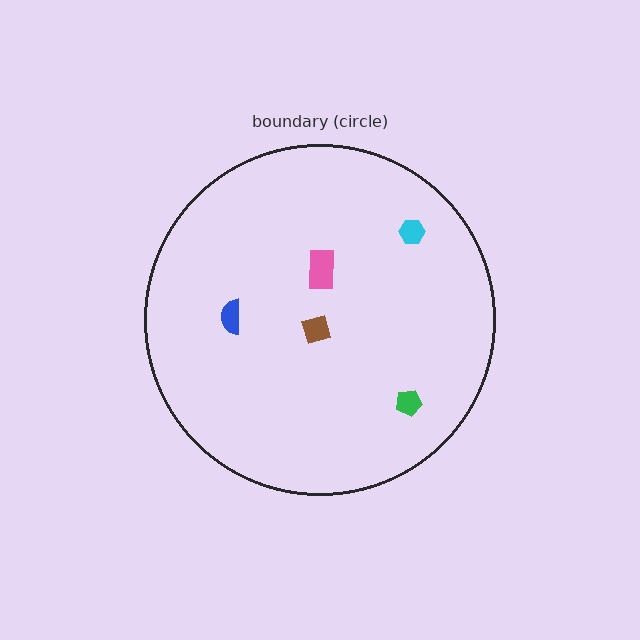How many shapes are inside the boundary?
5 inside, 0 outside.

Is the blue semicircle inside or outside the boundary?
Inside.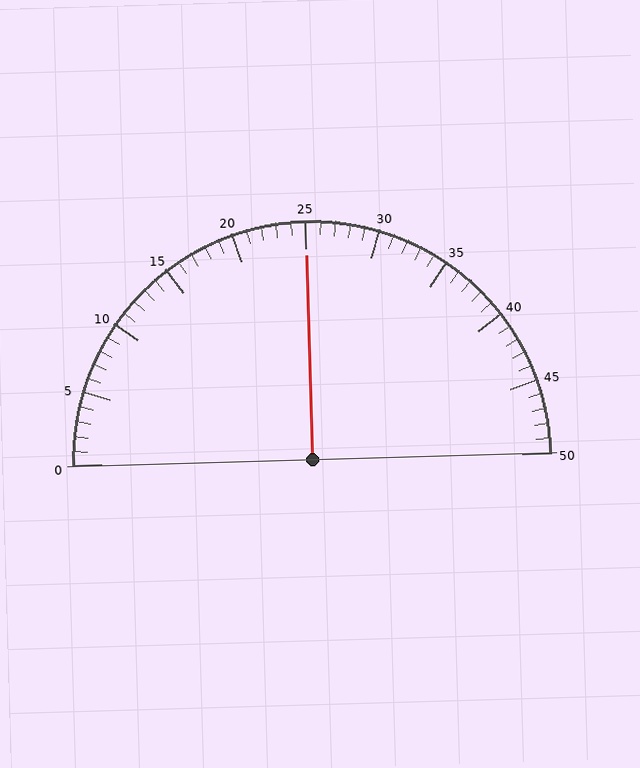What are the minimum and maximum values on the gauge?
The gauge ranges from 0 to 50.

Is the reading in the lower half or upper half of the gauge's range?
The reading is in the upper half of the range (0 to 50).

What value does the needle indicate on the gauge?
The needle indicates approximately 25.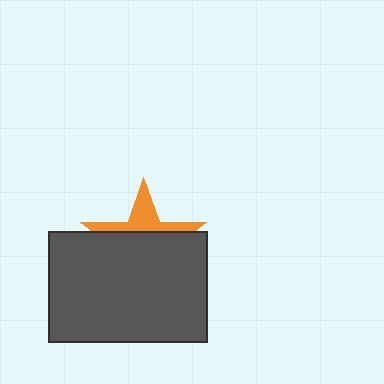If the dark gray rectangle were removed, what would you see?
You would see the complete orange star.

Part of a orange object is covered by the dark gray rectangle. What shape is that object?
It is a star.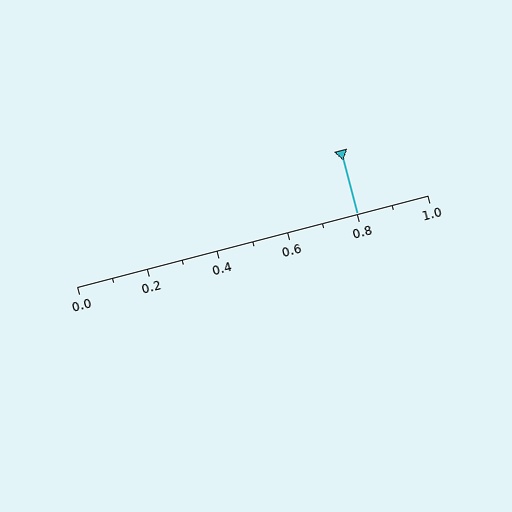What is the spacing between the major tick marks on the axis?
The major ticks are spaced 0.2 apart.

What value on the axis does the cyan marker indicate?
The marker indicates approximately 0.8.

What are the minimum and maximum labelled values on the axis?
The axis runs from 0.0 to 1.0.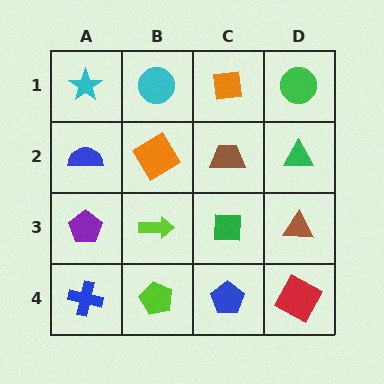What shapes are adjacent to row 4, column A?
A purple pentagon (row 3, column A), a lime pentagon (row 4, column B).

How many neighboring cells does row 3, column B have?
4.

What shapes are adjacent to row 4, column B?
A lime arrow (row 3, column B), a blue cross (row 4, column A), a blue pentagon (row 4, column C).